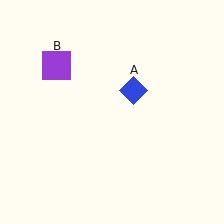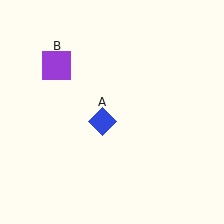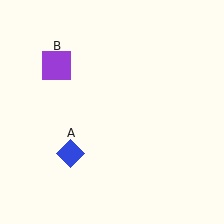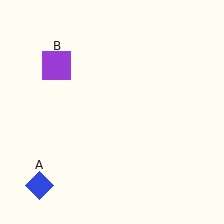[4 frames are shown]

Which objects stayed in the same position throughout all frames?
Purple square (object B) remained stationary.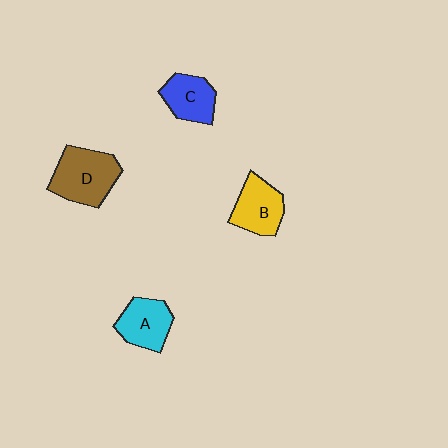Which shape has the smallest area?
Shape C (blue).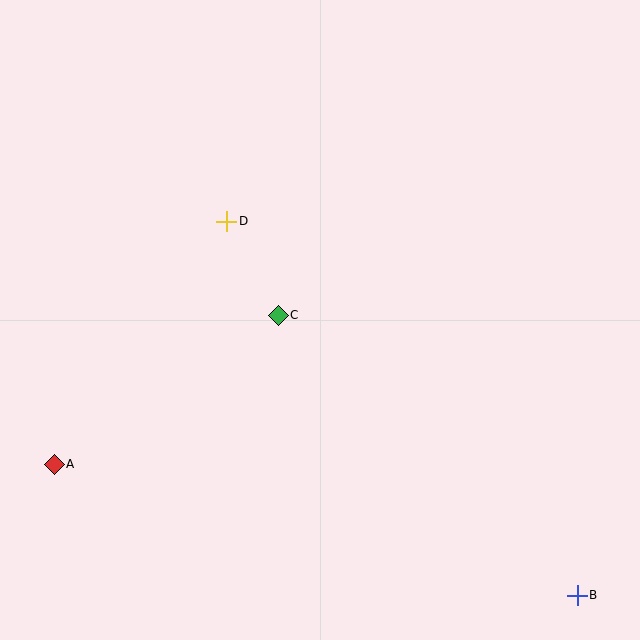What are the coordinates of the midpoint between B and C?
The midpoint between B and C is at (428, 455).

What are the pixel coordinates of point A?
Point A is at (54, 464).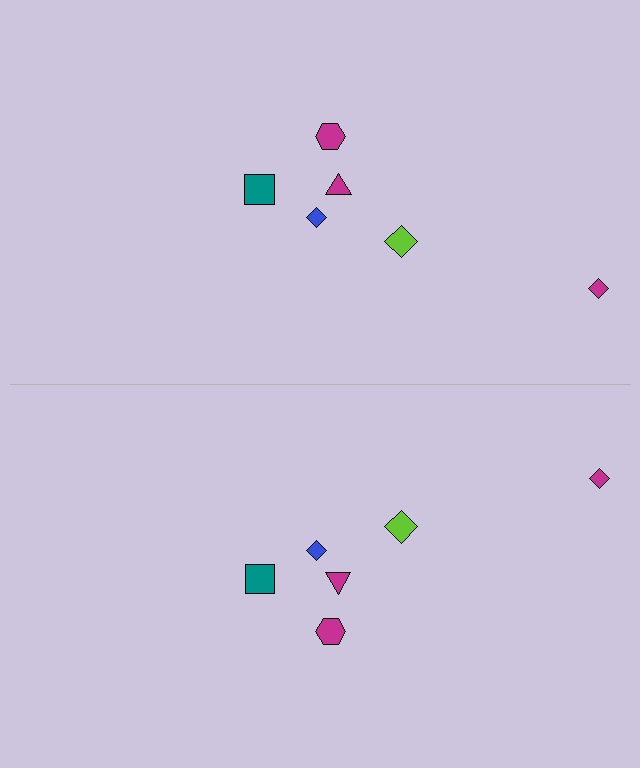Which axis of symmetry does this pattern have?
The pattern has a horizontal axis of symmetry running through the center of the image.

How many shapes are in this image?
There are 12 shapes in this image.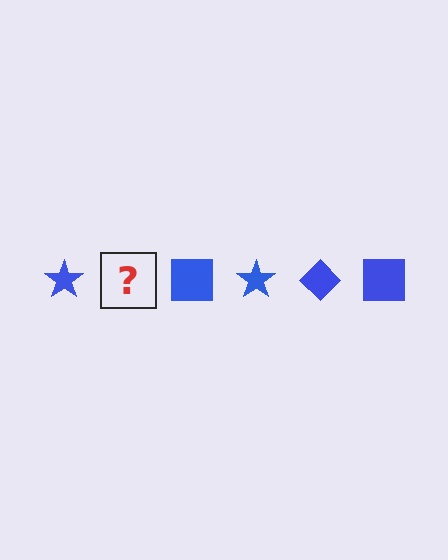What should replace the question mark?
The question mark should be replaced with a blue diamond.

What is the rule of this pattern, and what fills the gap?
The rule is that the pattern cycles through star, diamond, square shapes in blue. The gap should be filled with a blue diamond.